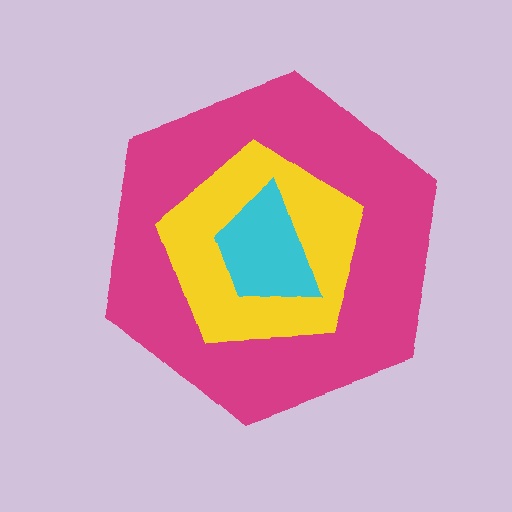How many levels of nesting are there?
3.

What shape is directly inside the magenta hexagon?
The yellow pentagon.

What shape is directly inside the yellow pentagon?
The cyan trapezoid.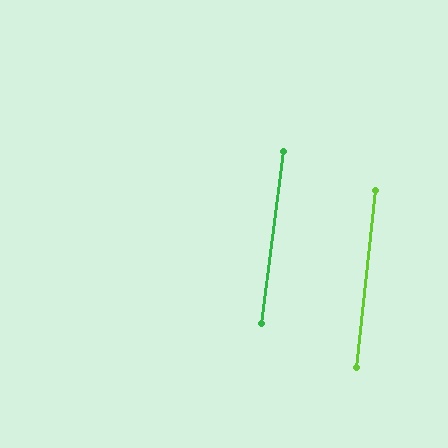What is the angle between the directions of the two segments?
Approximately 1 degree.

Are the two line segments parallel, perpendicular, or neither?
Parallel — their directions differ by only 1.0°.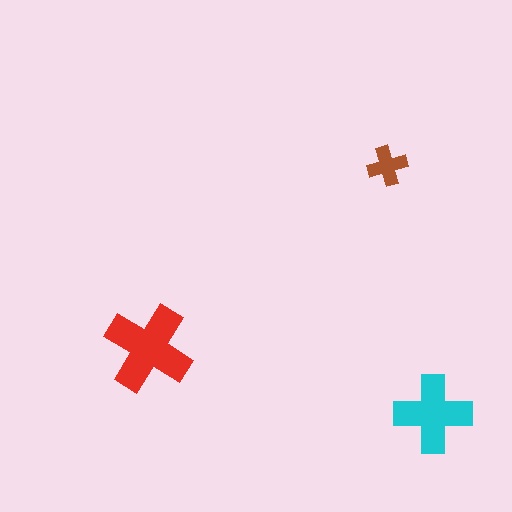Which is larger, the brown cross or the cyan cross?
The cyan one.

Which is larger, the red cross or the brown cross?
The red one.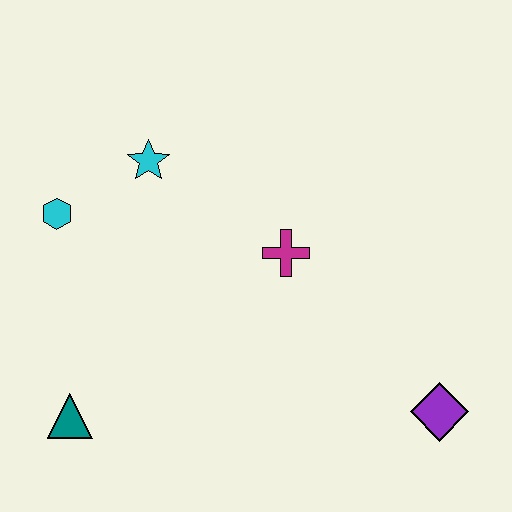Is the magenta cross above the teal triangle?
Yes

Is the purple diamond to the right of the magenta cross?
Yes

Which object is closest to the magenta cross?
The cyan star is closest to the magenta cross.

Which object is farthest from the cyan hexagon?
The purple diamond is farthest from the cyan hexagon.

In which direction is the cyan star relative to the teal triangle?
The cyan star is above the teal triangle.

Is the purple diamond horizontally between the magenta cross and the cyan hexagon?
No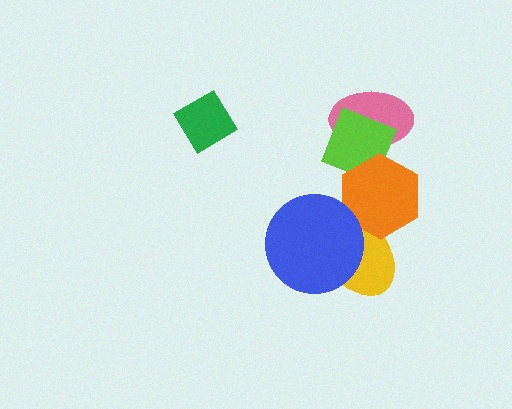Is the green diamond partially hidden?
No, no other shape covers it.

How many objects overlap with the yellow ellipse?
2 objects overlap with the yellow ellipse.